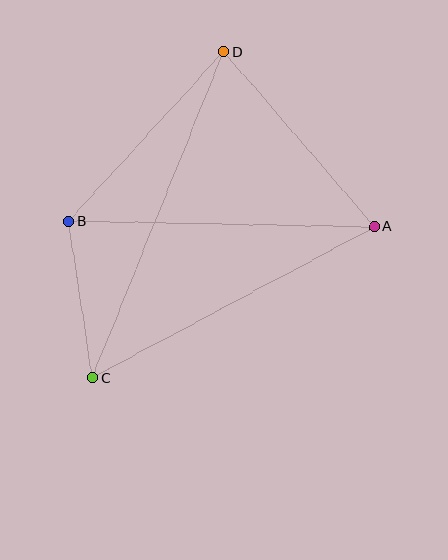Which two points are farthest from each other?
Points C and D are farthest from each other.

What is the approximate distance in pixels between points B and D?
The distance between B and D is approximately 230 pixels.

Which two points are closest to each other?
Points B and C are closest to each other.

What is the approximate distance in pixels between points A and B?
The distance between A and B is approximately 306 pixels.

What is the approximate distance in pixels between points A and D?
The distance between A and D is approximately 231 pixels.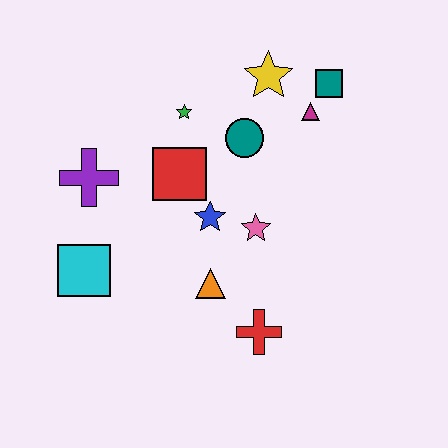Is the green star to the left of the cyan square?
No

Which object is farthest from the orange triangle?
The teal square is farthest from the orange triangle.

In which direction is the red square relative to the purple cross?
The red square is to the right of the purple cross.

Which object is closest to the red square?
The blue star is closest to the red square.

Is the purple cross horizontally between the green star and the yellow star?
No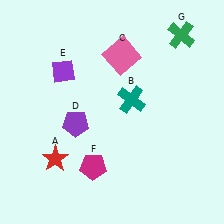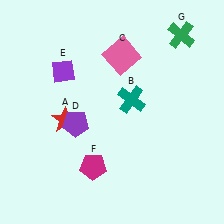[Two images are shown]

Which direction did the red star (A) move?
The red star (A) moved up.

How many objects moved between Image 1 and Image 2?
1 object moved between the two images.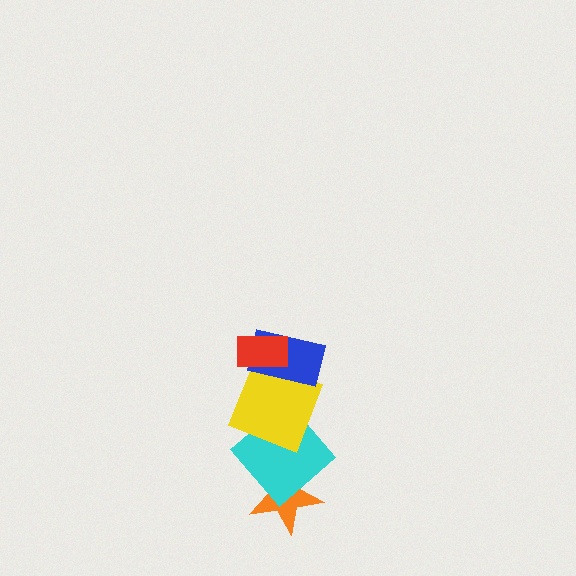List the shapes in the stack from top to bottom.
From top to bottom: the red rectangle, the blue rectangle, the yellow square, the cyan diamond, the orange star.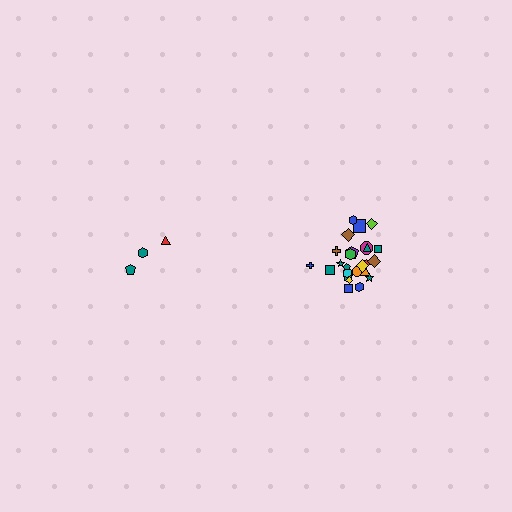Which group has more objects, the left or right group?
The right group.